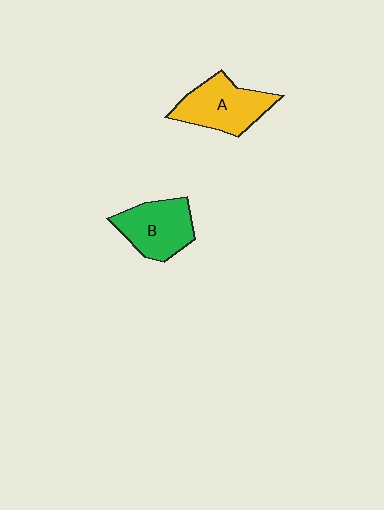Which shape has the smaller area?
Shape B (green).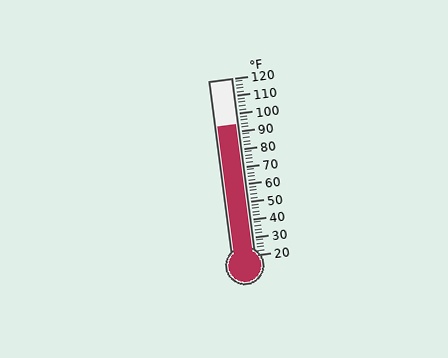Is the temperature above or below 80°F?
The temperature is above 80°F.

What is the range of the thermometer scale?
The thermometer scale ranges from 20°F to 120°F.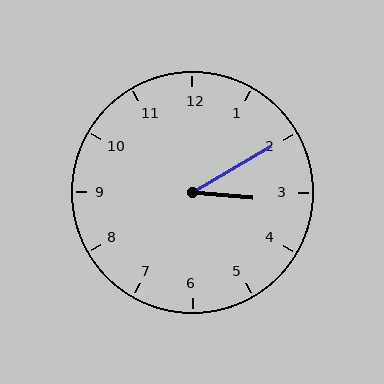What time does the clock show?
3:10.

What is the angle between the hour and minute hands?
Approximately 35 degrees.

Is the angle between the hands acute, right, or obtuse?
It is acute.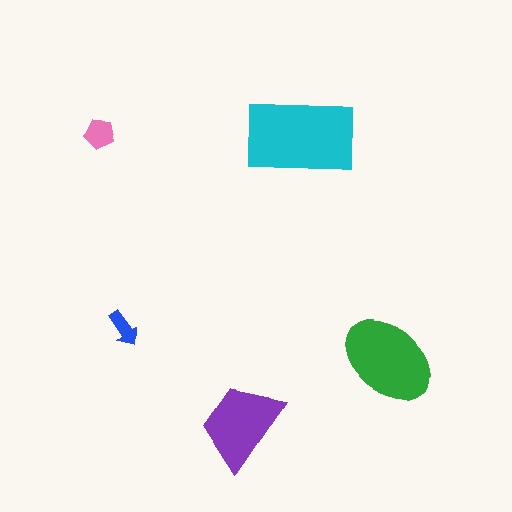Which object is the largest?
The cyan rectangle.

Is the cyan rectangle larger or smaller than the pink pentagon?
Larger.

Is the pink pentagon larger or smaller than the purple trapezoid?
Smaller.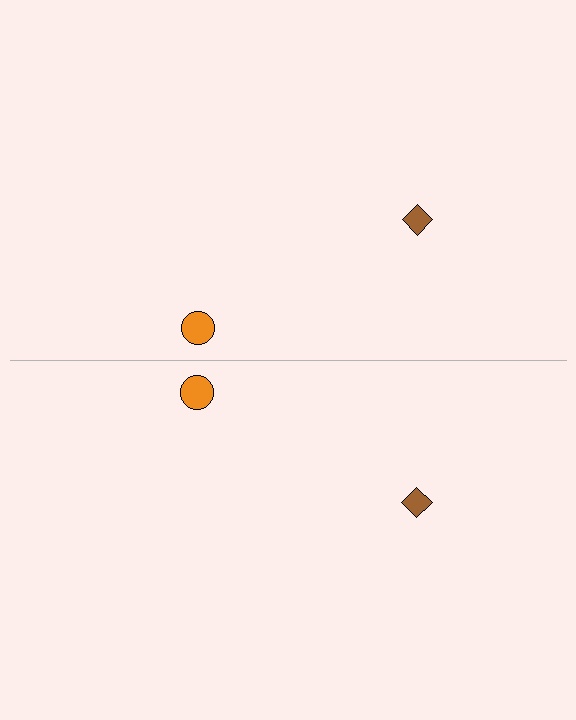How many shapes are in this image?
There are 4 shapes in this image.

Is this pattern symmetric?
Yes, this pattern has bilateral (reflection) symmetry.